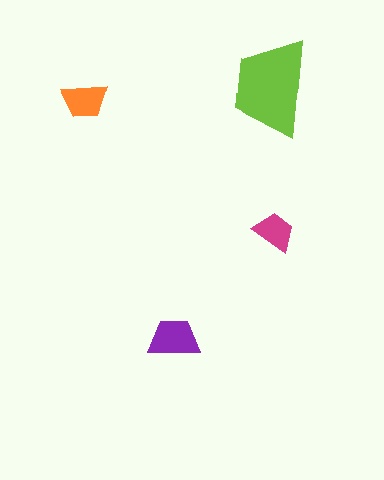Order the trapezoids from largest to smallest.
the lime one, the purple one, the orange one, the magenta one.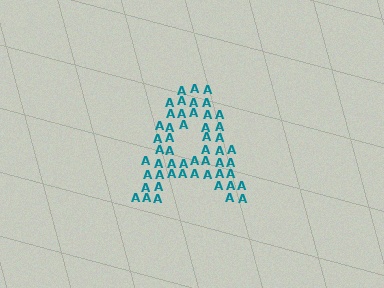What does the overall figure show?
The overall figure shows the letter A.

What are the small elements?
The small elements are letter A's.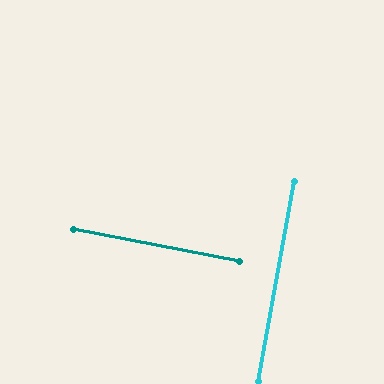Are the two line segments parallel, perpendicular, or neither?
Perpendicular — they meet at approximately 89°.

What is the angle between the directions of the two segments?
Approximately 89 degrees.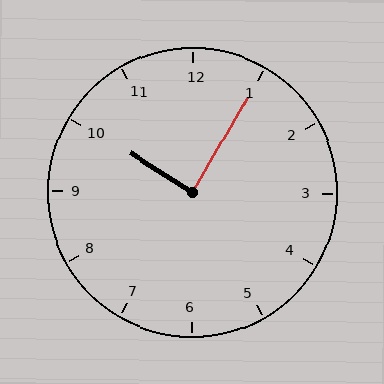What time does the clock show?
10:05.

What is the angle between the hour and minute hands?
Approximately 88 degrees.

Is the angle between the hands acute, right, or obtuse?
It is right.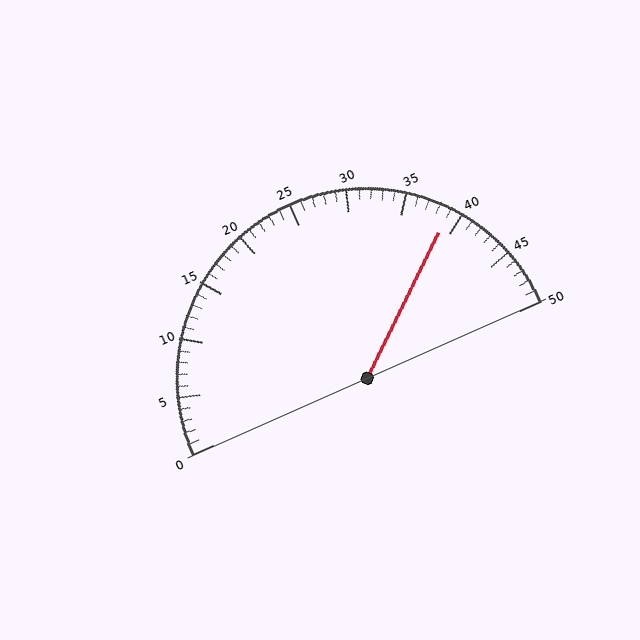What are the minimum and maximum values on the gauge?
The gauge ranges from 0 to 50.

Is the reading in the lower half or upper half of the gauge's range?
The reading is in the upper half of the range (0 to 50).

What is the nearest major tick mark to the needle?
The nearest major tick mark is 40.